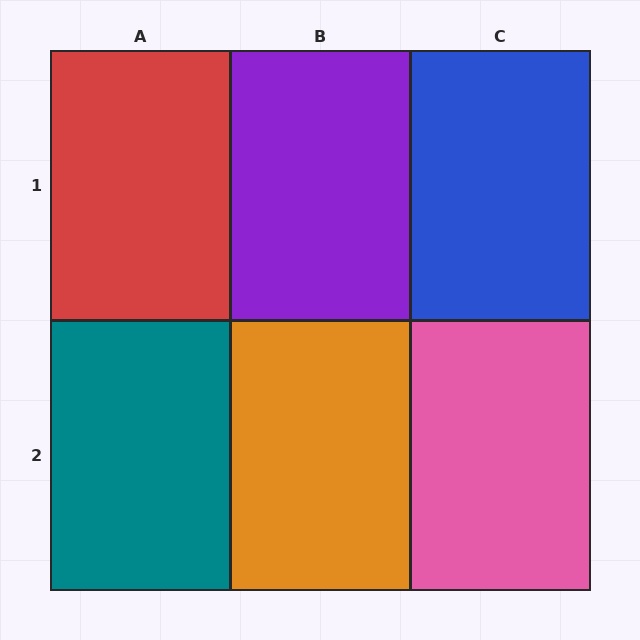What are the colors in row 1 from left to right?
Red, purple, blue.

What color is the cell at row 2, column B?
Orange.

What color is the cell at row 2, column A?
Teal.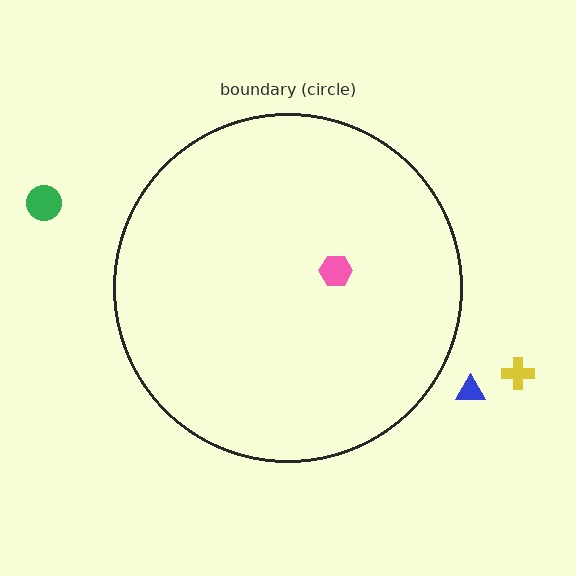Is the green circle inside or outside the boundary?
Outside.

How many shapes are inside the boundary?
1 inside, 3 outside.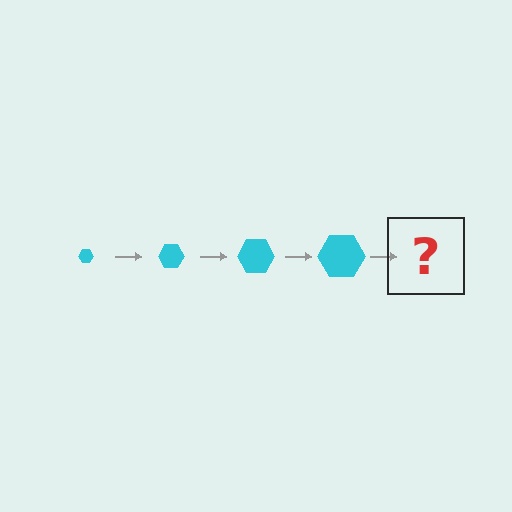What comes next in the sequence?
The next element should be a cyan hexagon, larger than the previous one.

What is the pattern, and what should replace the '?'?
The pattern is that the hexagon gets progressively larger each step. The '?' should be a cyan hexagon, larger than the previous one.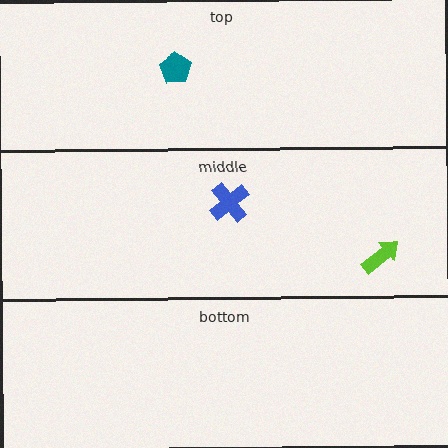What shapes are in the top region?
The teal pentagon.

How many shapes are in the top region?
1.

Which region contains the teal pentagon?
The top region.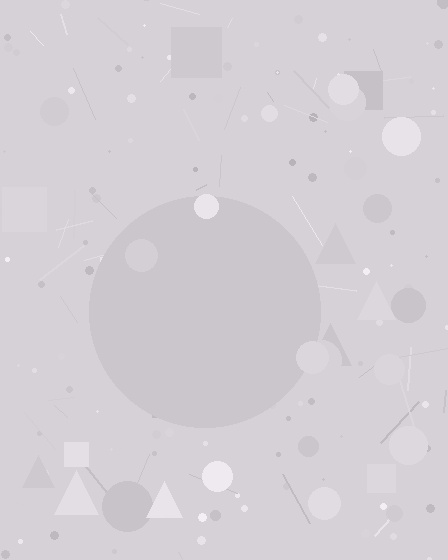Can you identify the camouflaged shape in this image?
The camouflaged shape is a circle.